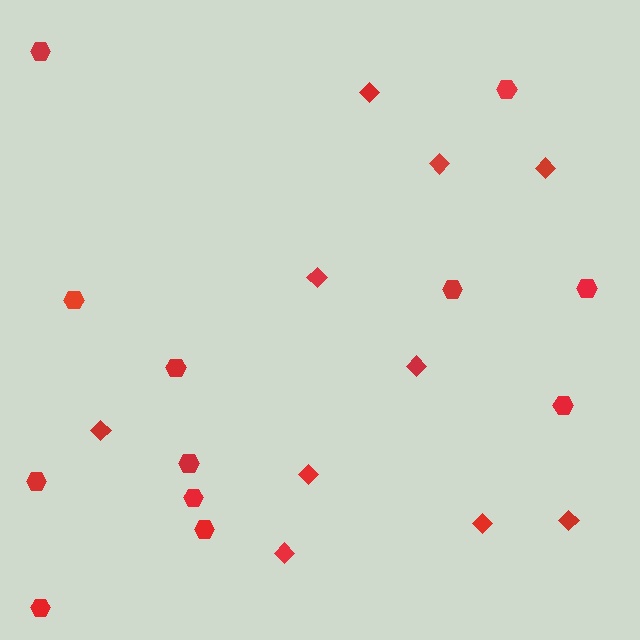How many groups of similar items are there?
There are 2 groups: one group of diamonds (10) and one group of hexagons (12).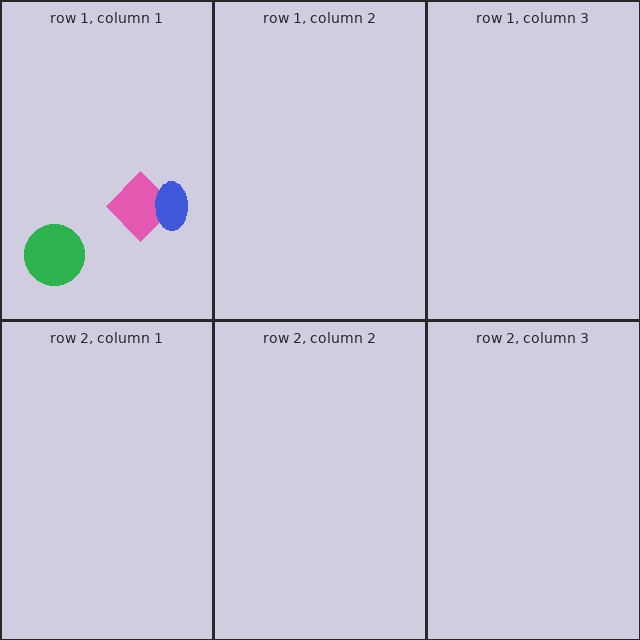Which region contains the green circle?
The row 1, column 1 region.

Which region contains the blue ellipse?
The row 1, column 1 region.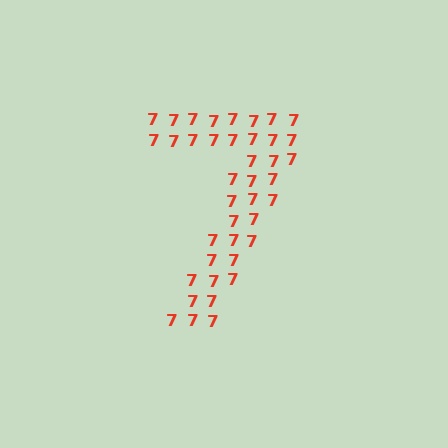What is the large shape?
The large shape is the digit 7.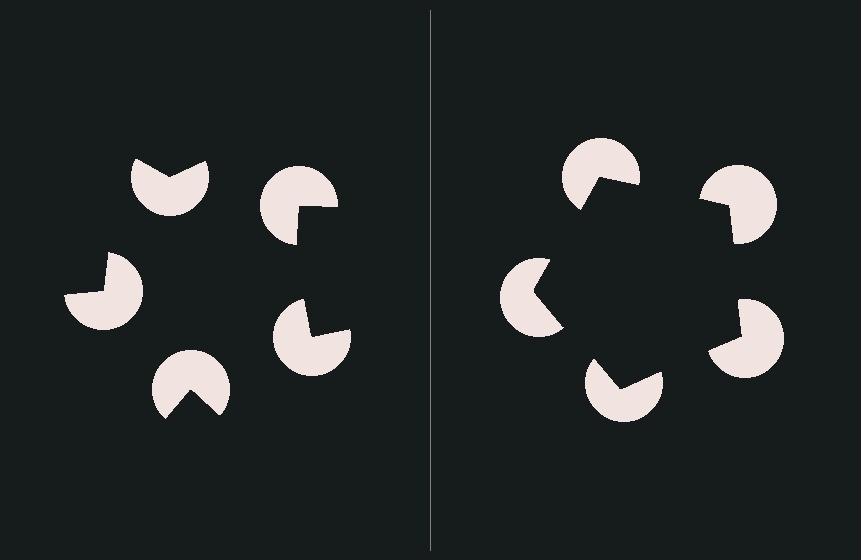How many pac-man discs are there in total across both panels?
10 — 5 on each side.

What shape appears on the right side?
An illusory pentagon.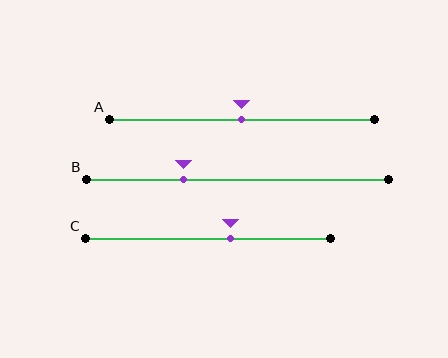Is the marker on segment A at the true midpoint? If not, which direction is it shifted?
Yes, the marker on segment A is at the true midpoint.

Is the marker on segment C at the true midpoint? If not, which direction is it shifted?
No, the marker on segment C is shifted to the right by about 9% of the segment length.